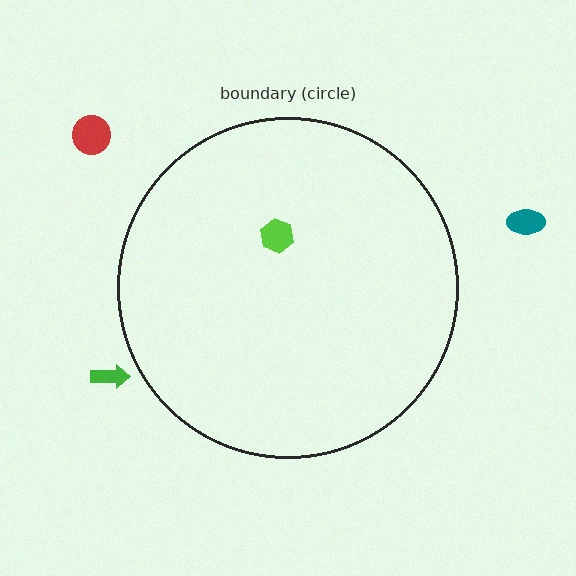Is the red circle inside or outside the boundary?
Outside.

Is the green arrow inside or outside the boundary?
Outside.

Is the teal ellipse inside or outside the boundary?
Outside.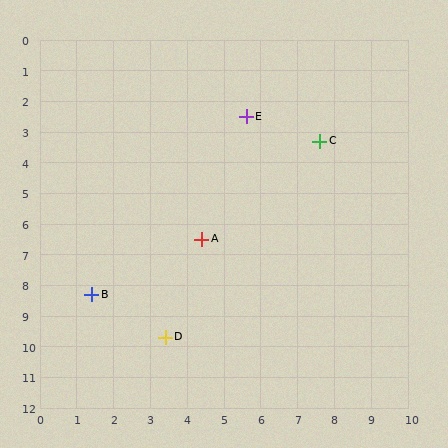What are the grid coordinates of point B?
Point B is at approximately (1.4, 8.3).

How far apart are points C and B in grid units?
Points C and B are about 8.0 grid units apart.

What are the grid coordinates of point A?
Point A is at approximately (4.4, 6.5).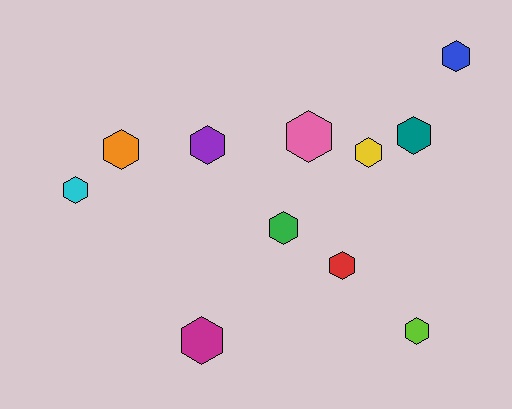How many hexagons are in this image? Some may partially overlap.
There are 11 hexagons.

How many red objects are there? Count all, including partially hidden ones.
There is 1 red object.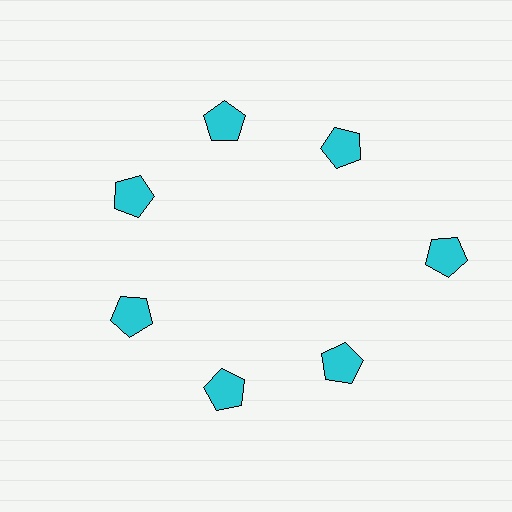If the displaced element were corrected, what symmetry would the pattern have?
It would have 7-fold rotational symmetry — the pattern would map onto itself every 51 degrees.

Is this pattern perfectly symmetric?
No. The 7 cyan pentagons are arranged in a ring, but one element near the 3 o'clock position is pushed outward from the center, breaking the 7-fold rotational symmetry.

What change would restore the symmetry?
The symmetry would be restored by moving it inward, back onto the ring so that all 7 pentagons sit at equal angles and equal distance from the center.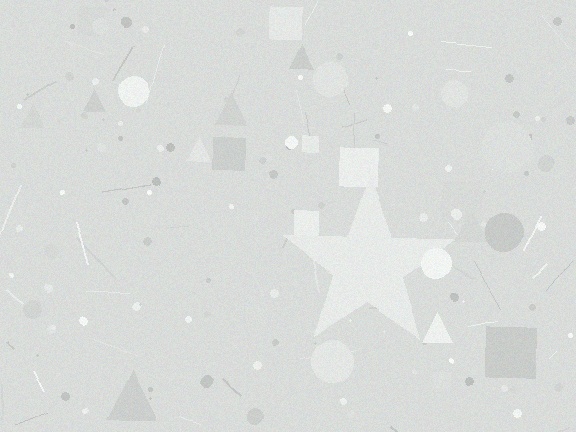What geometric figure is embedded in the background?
A star is embedded in the background.